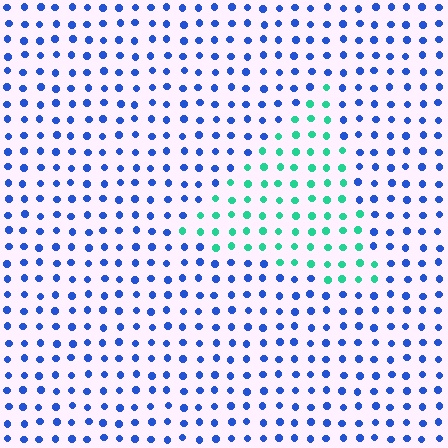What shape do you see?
I see a triangle.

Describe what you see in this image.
The image is filled with small blue elements in a uniform arrangement. A triangle-shaped region is visible where the elements are tinted to a slightly different hue, forming a subtle color boundary.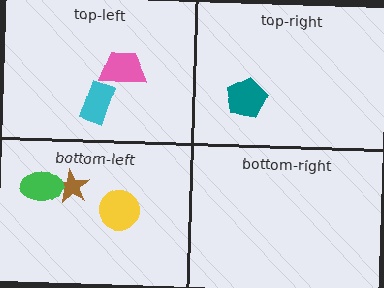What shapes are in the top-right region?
The teal pentagon.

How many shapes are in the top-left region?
2.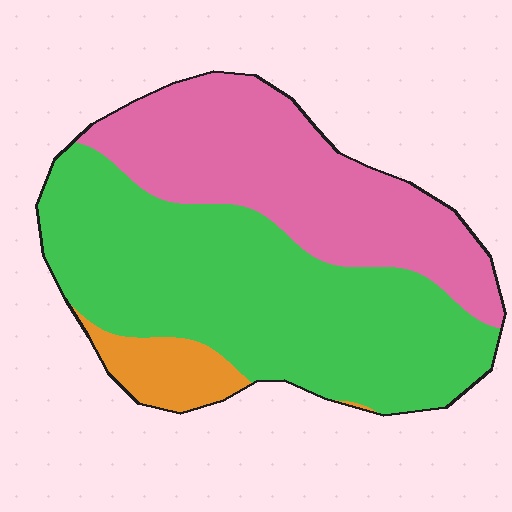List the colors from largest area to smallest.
From largest to smallest: green, pink, orange.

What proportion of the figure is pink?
Pink covers about 35% of the figure.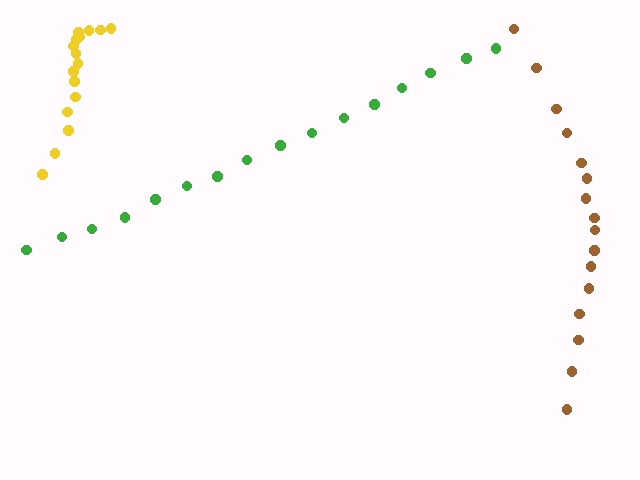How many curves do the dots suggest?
There are 3 distinct paths.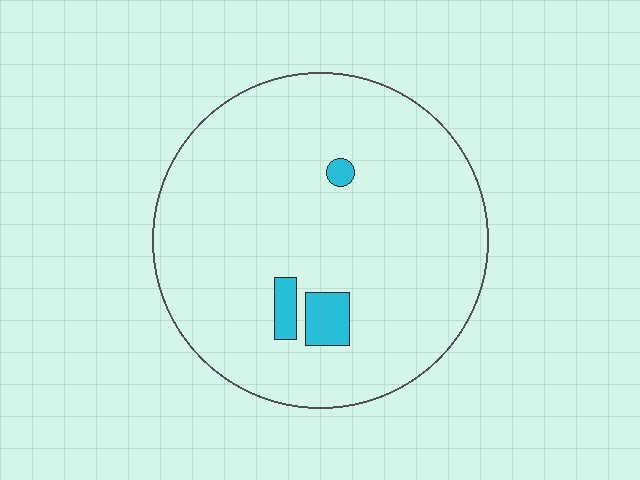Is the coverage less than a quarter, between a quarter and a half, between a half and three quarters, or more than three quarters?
Less than a quarter.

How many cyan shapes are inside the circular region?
3.